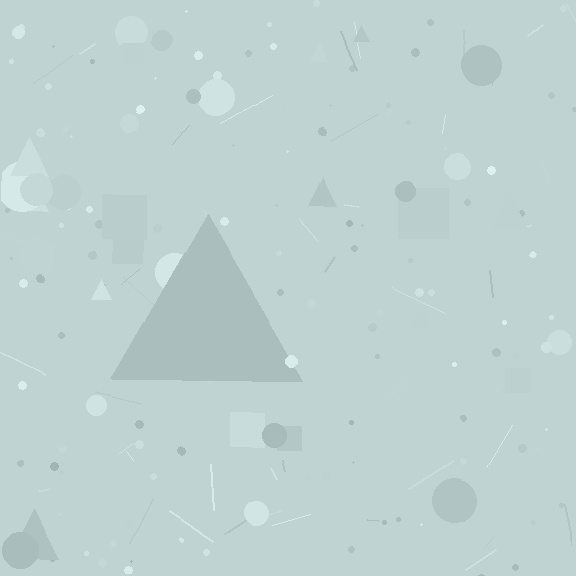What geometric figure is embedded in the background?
A triangle is embedded in the background.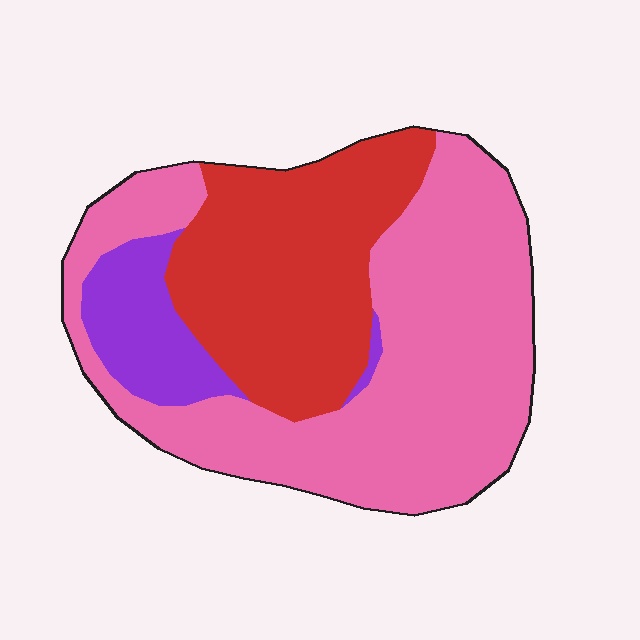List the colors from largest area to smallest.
From largest to smallest: pink, red, purple.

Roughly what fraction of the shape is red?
Red takes up about one third (1/3) of the shape.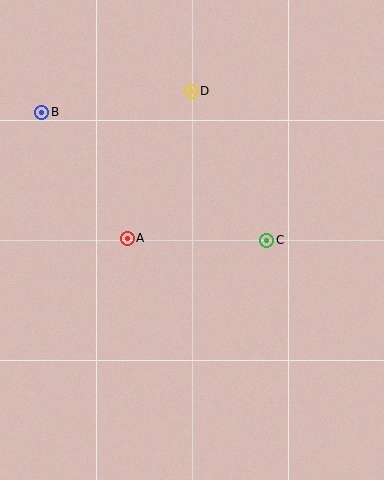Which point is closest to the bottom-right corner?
Point C is closest to the bottom-right corner.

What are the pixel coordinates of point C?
Point C is at (267, 240).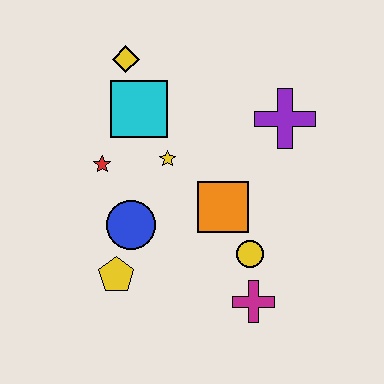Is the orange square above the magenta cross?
Yes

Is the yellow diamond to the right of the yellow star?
No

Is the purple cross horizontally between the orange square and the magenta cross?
No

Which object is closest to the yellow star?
The cyan square is closest to the yellow star.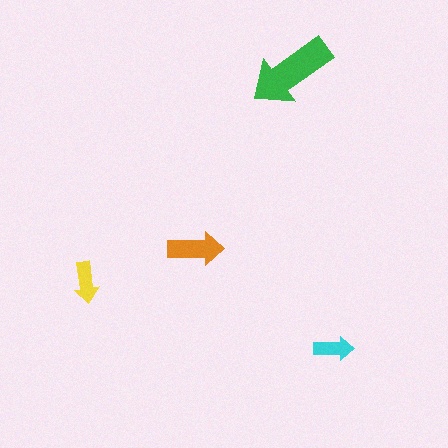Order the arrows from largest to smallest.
the green one, the orange one, the yellow one, the cyan one.